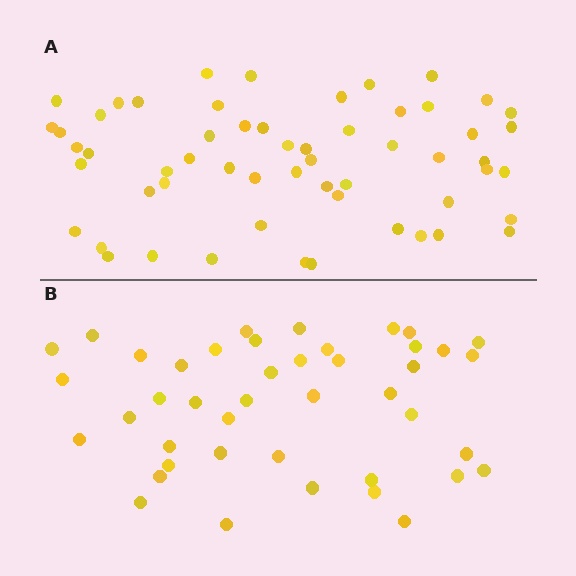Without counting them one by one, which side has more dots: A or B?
Region A (the top region) has more dots.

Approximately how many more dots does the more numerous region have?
Region A has approximately 15 more dots than region B.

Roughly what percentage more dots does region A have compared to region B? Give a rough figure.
About 35% more.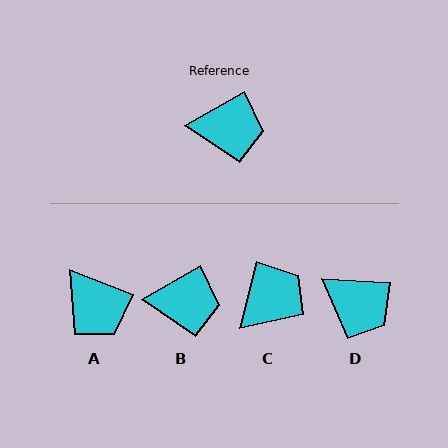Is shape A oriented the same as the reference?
No, it is off by about 52 degrees.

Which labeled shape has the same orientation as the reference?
B.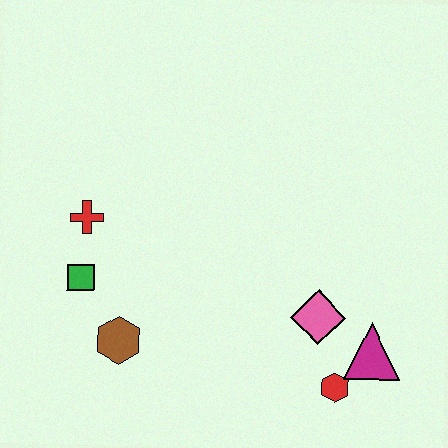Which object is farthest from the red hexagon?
The red cross is farthest from the red hexagon.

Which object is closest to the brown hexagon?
The green square is closest to the brown hexagon.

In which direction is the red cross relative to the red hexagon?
The red cross is to the left of the red hexagon.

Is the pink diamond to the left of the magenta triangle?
Yes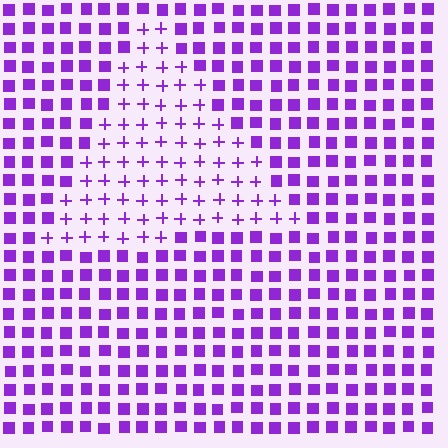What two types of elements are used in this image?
The image uses plus signs inside the triangle region and squares outside it.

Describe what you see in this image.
The image is filled with small purple elements arranged in a uniform grid. A triangle-shaped region contains plus signs, while the surrounding area contains squares. The boundary is defined purely by the change in element shape.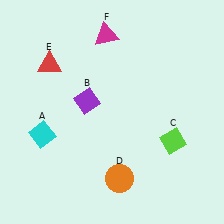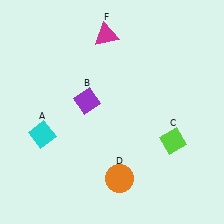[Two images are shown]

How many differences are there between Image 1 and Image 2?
There is 1 difference between the two images.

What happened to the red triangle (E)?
The red triangle (E) was removed in Image 2. It was in the top-left area of Image 1.